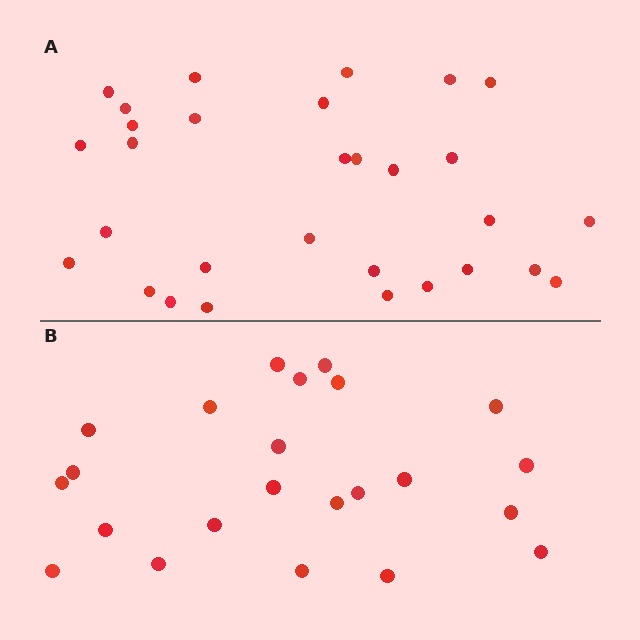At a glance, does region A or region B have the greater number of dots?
Region A (the top region) has more dots.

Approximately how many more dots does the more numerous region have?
Region A has roughly 8 or so more dots than region B.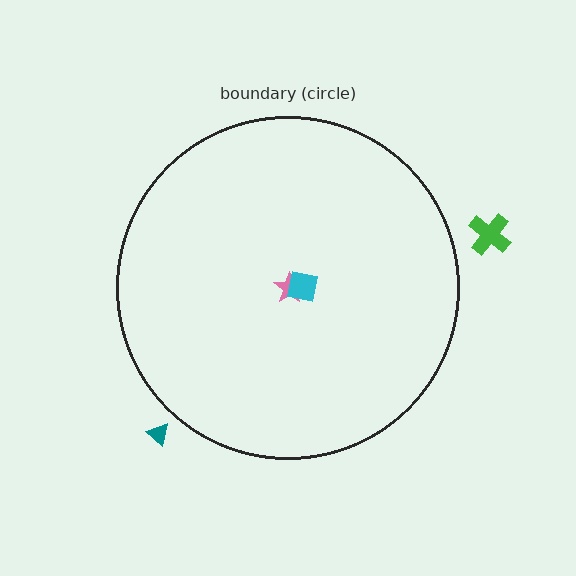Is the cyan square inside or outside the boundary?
Inside.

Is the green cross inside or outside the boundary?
Outside.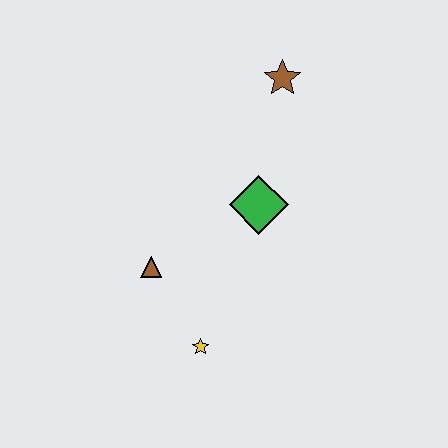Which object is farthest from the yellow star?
The brown star is farthest from the yellow star.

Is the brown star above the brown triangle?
Yes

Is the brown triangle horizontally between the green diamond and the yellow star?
No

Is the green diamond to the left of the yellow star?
No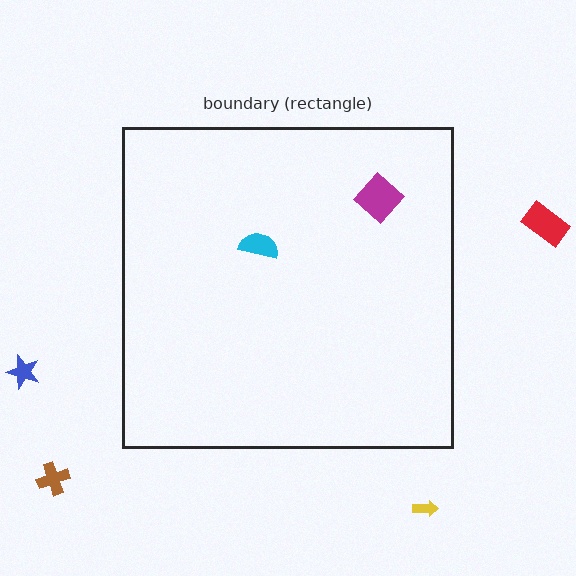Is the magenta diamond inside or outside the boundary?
Inside.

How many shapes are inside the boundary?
2 inside, 4 outside.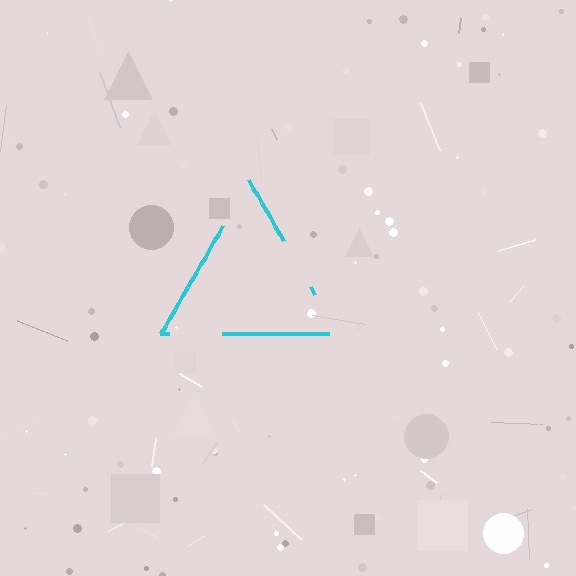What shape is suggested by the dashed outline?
The dashed outline suggests a triangle.